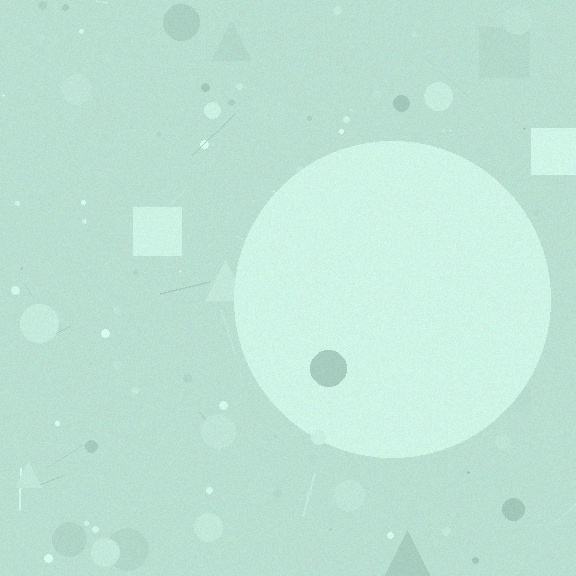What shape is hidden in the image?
A circle is hidden in the image.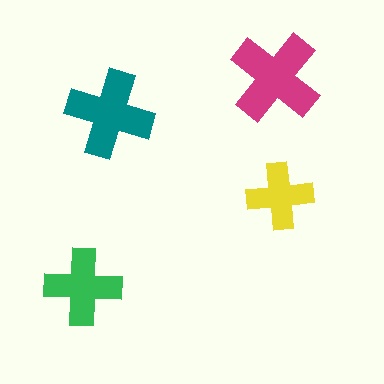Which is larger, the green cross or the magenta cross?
The magenta one.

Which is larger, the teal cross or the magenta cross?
The magenta one.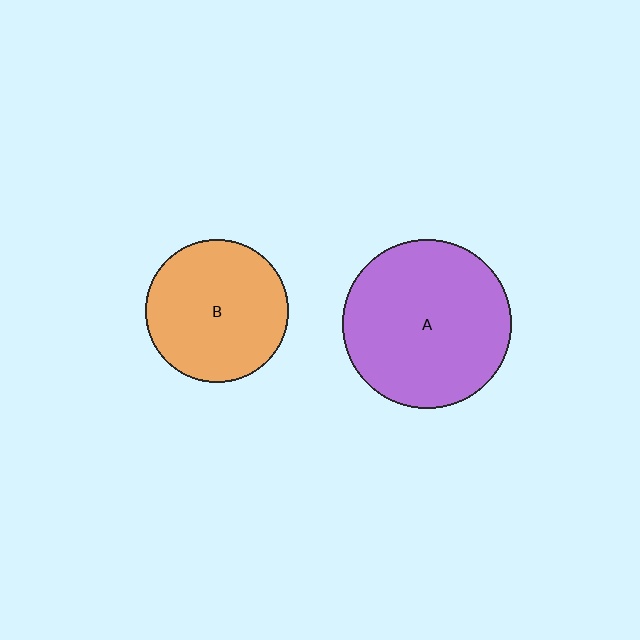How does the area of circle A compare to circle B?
Approximately 1.4 times.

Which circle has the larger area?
Circle A (purple).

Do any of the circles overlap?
No, none of the circles overlap.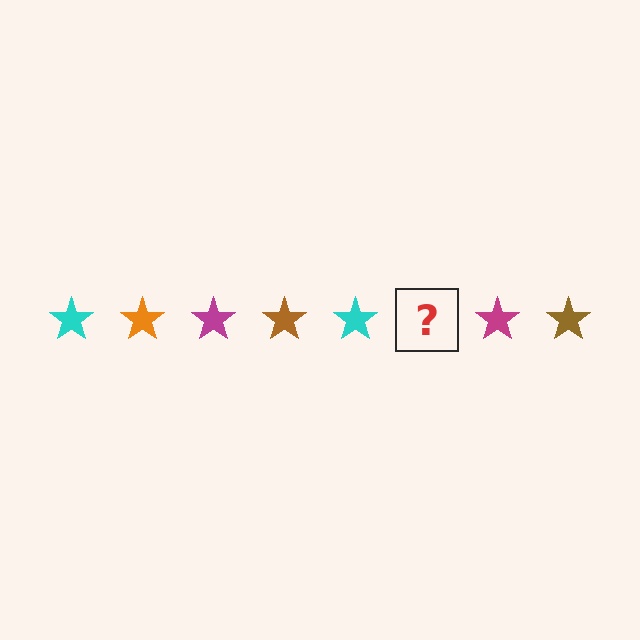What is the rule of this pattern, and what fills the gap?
The rule is that the pattern cycles through cyan, orange, magenta, brown stars. The gap should be filled with an orange star.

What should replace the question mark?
The question mark should be replaced with an orange star.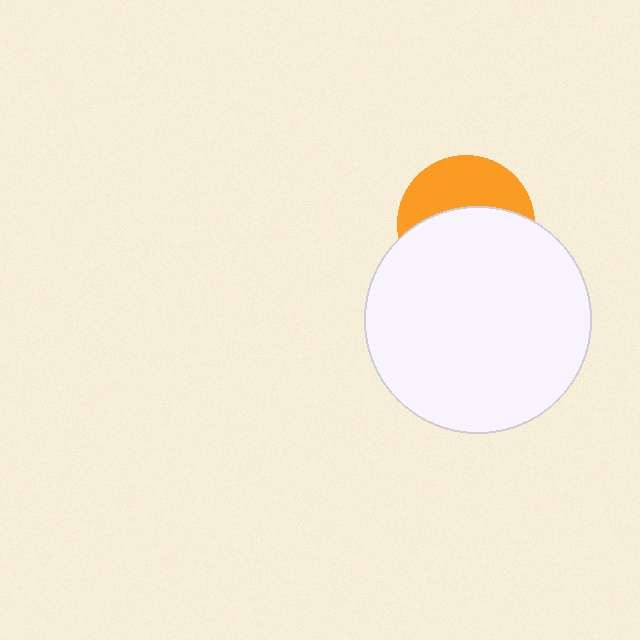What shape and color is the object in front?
The object in front is a white circle.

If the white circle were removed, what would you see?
You would see the complete orange circle.